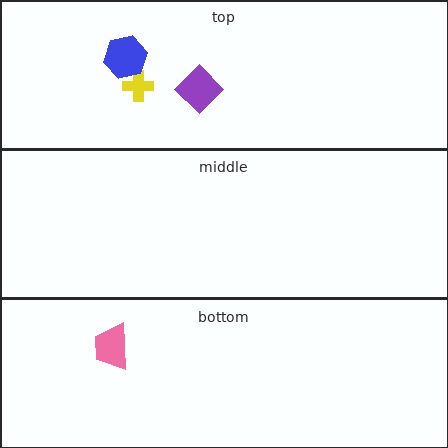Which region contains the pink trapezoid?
The bottom region.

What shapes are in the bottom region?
The pink trapezoid.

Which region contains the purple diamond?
The top region.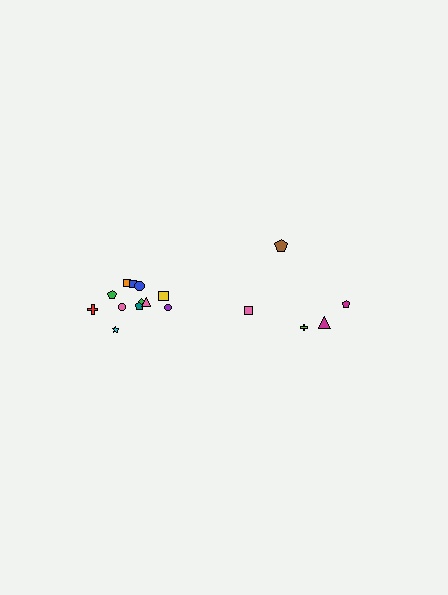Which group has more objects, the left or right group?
The left group.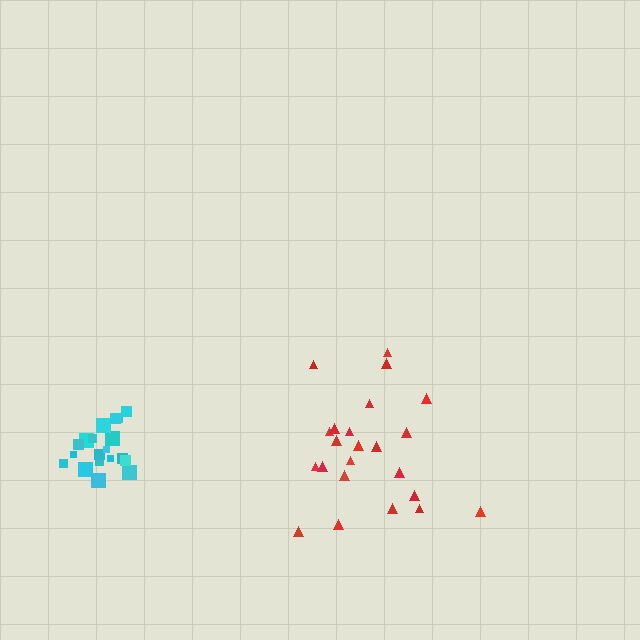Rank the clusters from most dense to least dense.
cyan, red.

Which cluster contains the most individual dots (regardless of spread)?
Red (23).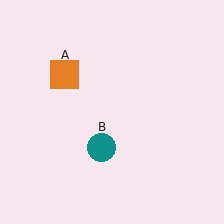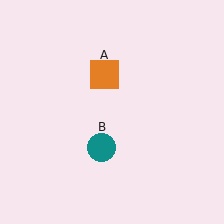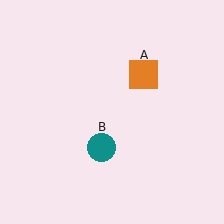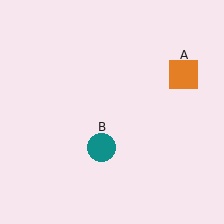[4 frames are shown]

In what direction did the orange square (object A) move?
The orange square (object A) moved right.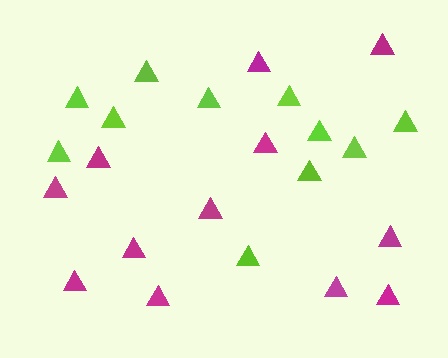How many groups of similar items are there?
There are 2 groups: one group of magenta triangles (12) and one group of lime triangles (11).